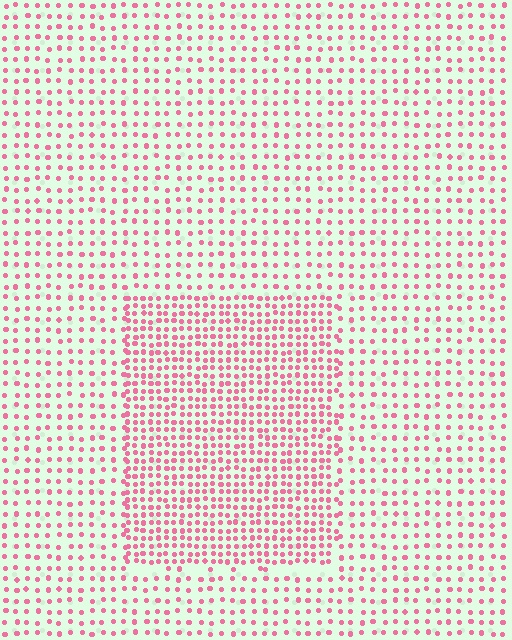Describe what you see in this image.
The image contains small pink elements arranged at two different densities. A rectangle-shaped region is visible where the elements are more densely packed than the surrounding area.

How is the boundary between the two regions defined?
The boundary is defined by a change in element density (approximately 2.0x ratio). All elements are the same color, size, and shape.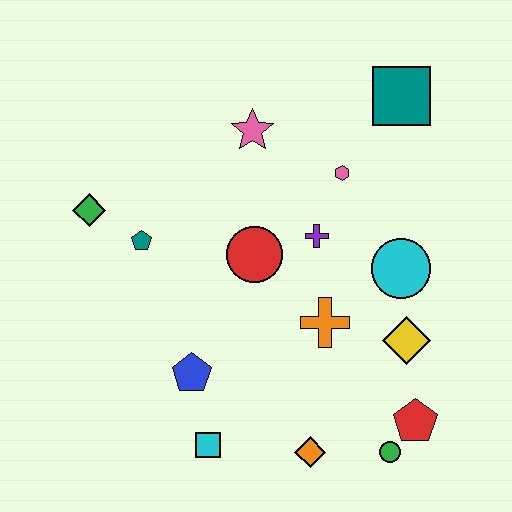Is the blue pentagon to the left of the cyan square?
Yes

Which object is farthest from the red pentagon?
The green diamond is farthest from the red pentagon.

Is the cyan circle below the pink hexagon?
Yes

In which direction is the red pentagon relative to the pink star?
The red pentagon is below the pink star.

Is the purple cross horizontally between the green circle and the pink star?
Yes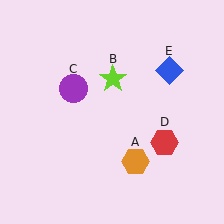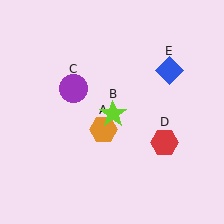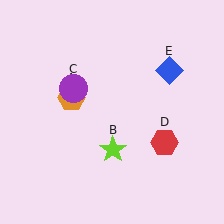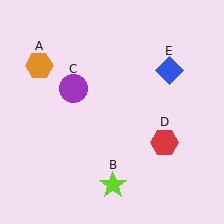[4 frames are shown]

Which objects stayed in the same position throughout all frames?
Purple circle (object C) and red hexagon (object D) and blue diamond (object E) remained stationary.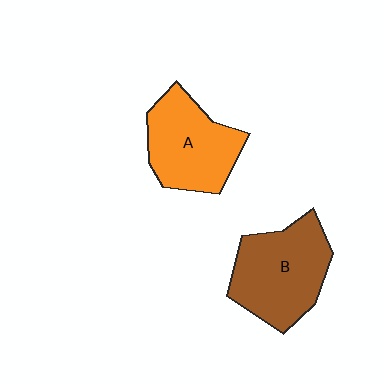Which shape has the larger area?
Shape B (brown).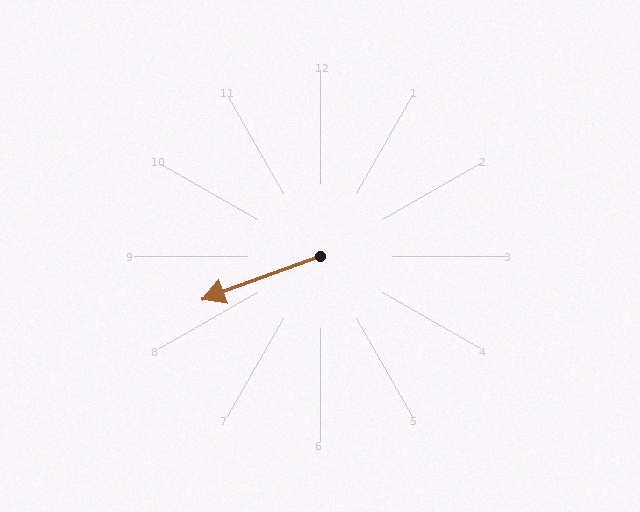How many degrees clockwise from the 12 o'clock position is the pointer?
Approximately 250 degrees.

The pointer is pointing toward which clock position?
Roughly 8 o'clock.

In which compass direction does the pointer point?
West.